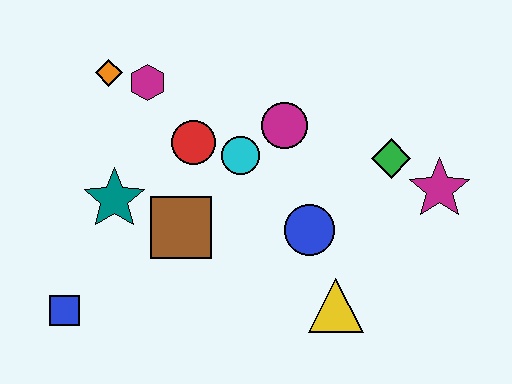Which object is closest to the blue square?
The teal star is closest to the blue square.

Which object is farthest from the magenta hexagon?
The magenta star is farthest from the magenta hexagon.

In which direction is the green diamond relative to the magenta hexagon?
The green diamond is to the right of the magenta hexagon.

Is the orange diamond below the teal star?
No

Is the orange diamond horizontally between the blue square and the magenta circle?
Yes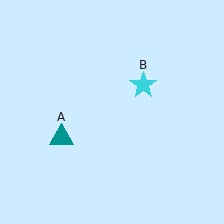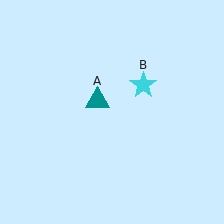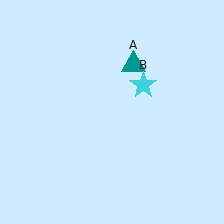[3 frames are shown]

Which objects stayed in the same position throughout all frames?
Cyan star (object B) remained stationary.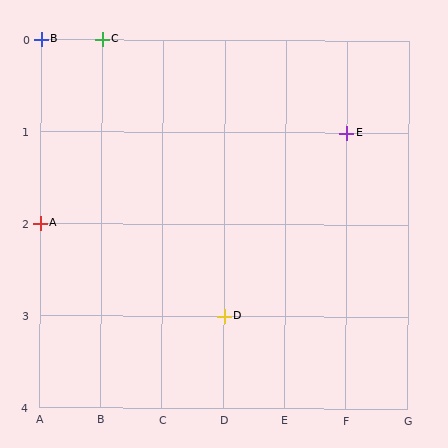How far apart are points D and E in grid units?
Points D and E are 2 columns and 2 rows apart (about 2.8 grid units diagonally).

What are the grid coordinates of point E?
Point E is at grid coordinates (F, 1).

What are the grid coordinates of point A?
Point A is at grid coordinates (A, 2).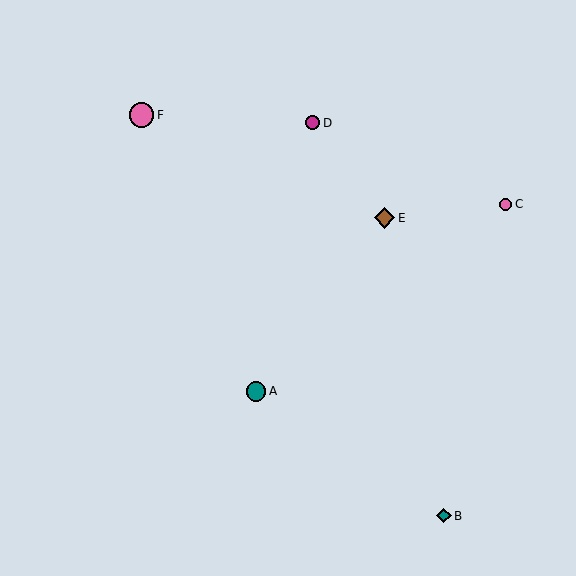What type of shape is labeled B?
Shape B is a teal diamond.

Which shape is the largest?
The pink circle (labeled F) is the largest.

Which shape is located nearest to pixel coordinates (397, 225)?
The brown diamond (labeled E) at (385, 218) is nearest to that location.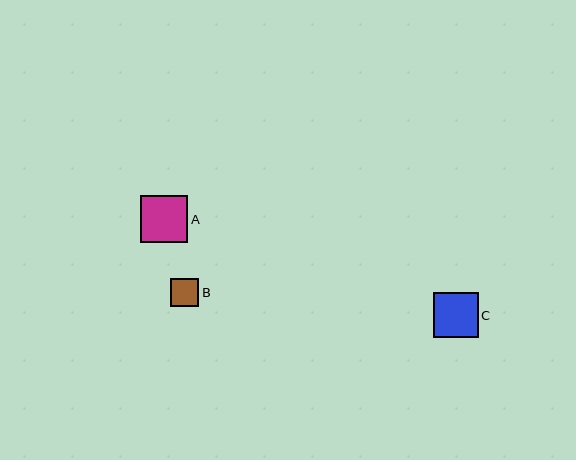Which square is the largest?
Square A is the largest with a size of approximately 47 pixels.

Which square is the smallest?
Square B is the smallest with a size of approximately 29 pixels.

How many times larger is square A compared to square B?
Square A is approximately 1.7 times the size of square B.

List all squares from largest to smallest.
From largest to smallest: A, C, B.